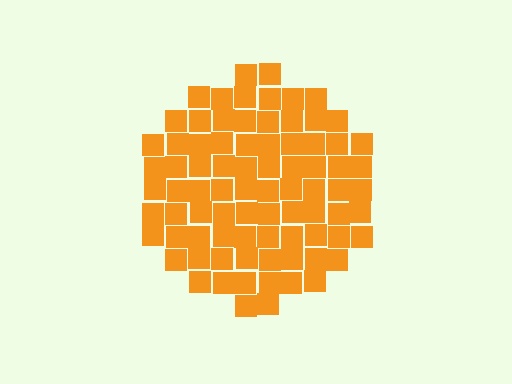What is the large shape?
The large shape is a circle.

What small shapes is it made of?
It is made of small squares.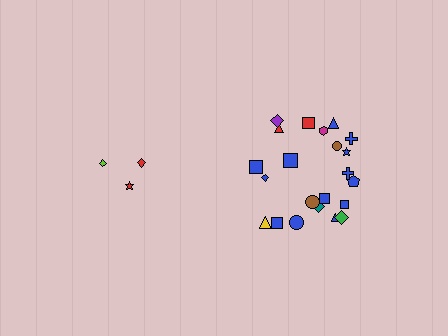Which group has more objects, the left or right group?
The right group.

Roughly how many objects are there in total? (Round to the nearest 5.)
Roughly 25 objects in total.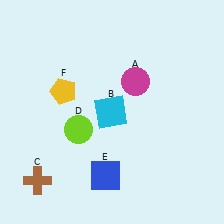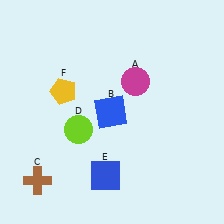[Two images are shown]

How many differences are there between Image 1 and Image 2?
There is 1 difference between the two images.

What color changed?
The square (B) changed from cyan in Image 1 to blue in Image 2.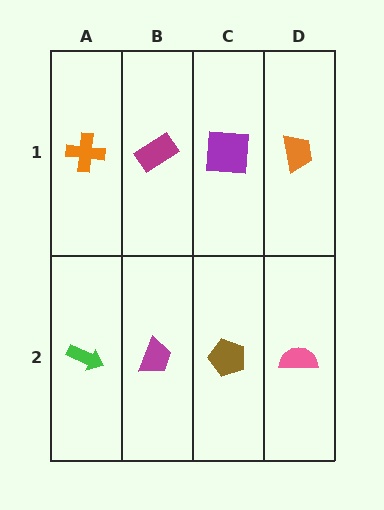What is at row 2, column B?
A magenta trapezoid.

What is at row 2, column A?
A green arrow.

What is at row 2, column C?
A brown pentagon.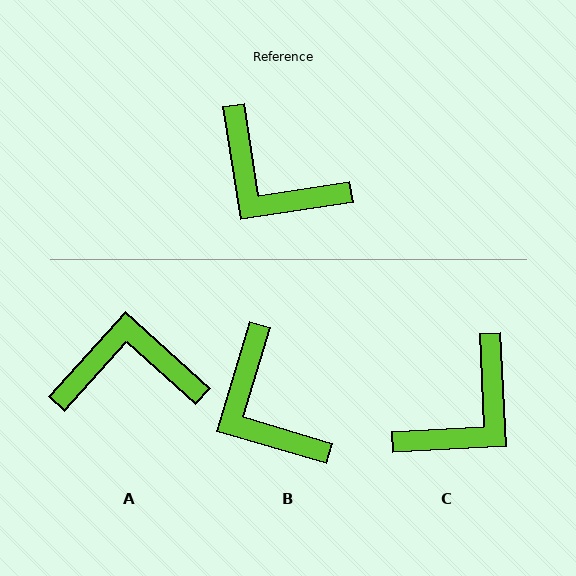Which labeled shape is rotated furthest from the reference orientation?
A, about 141 degrees away.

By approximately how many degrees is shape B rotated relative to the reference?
Approximately 25 degrees clockwise.